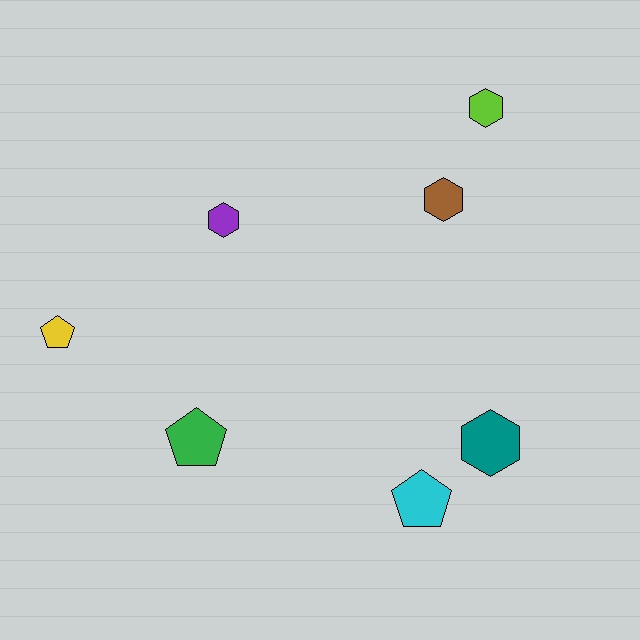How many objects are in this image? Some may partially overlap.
There are 7 objects.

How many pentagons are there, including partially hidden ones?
There are 3 pentagons.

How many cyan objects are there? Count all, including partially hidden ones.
There is 1 cyan object.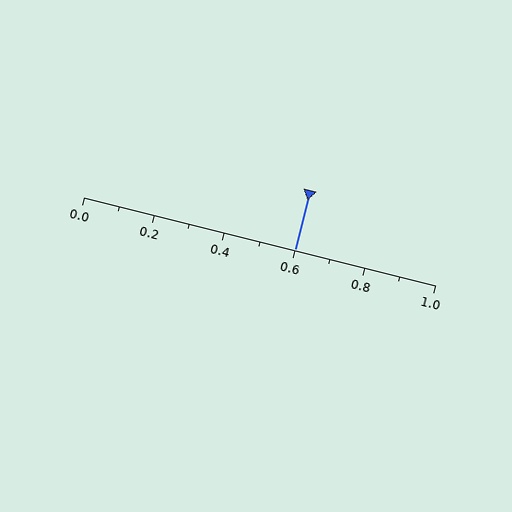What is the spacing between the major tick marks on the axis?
The major ticks are spaced 0.2 apart.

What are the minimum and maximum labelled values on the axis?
The axis runs from 0.0 to 1.0.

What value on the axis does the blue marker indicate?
The marker indicates approximately 0.6.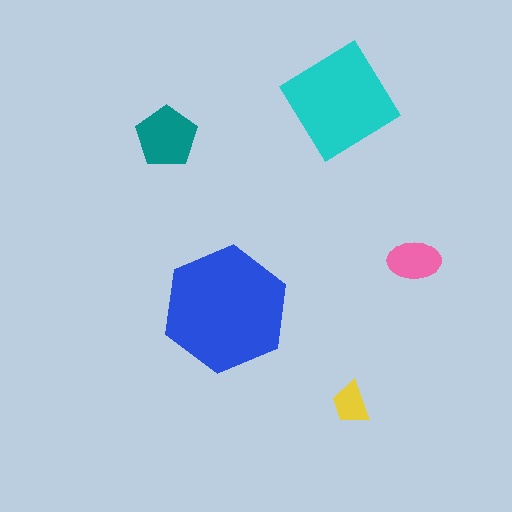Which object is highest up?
The cyan diamond is topmost.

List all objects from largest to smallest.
The blue hexagon, the cyan diamond, the teal pentagon, the pink ellipse, the yellow trapezoid.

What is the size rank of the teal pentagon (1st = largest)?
3rd.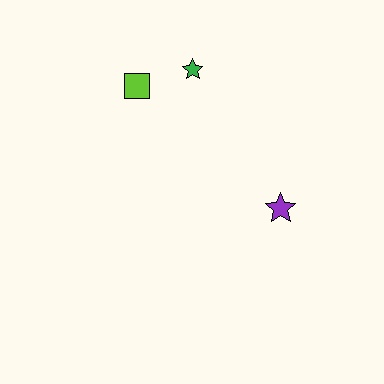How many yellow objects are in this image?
There are no yellow objects.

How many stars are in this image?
There are 2 stars.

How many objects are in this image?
There are 3 objects.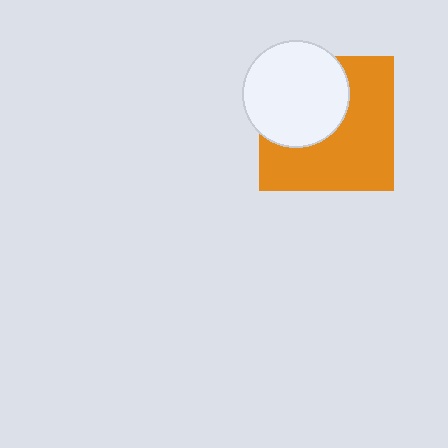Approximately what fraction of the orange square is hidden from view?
Roughly 40% of the orange square is hidden behind the white circle.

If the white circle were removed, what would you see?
You would see the complete orange square.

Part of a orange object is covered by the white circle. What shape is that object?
It is a square.